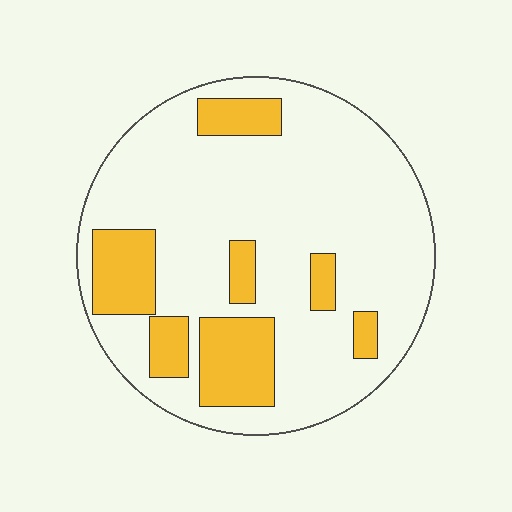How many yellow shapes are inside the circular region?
7.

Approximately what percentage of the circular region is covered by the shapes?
Approximately 20%.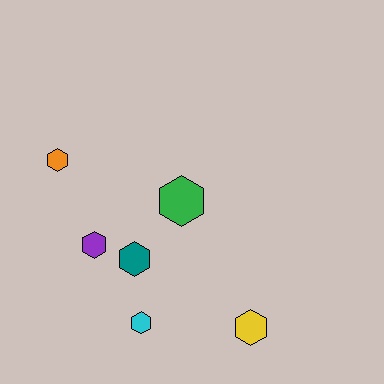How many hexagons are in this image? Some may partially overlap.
There are 6 hexagons.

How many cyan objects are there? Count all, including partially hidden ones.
There is 1 cyan object.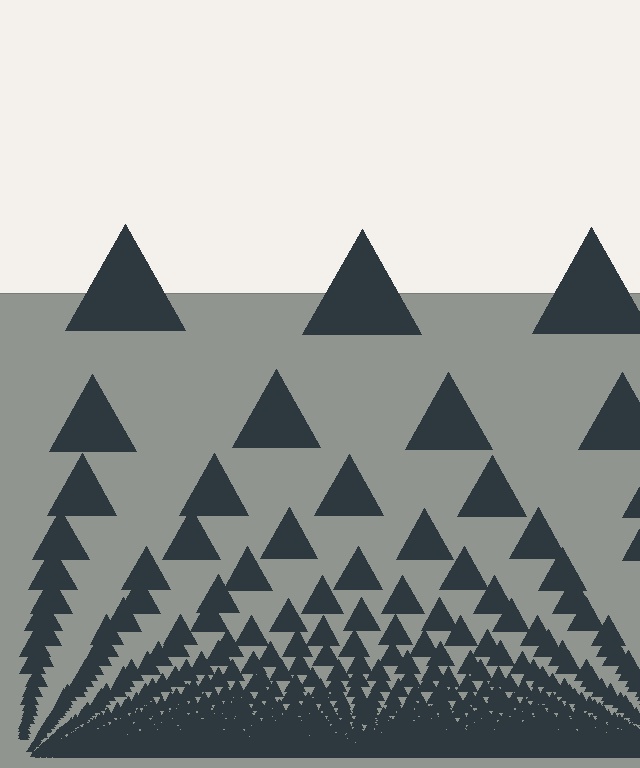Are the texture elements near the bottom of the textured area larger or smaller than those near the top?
Smaller. The gradient is inverted — elements near the bottom are smaller and denser.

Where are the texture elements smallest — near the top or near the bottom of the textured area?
Near the bottom.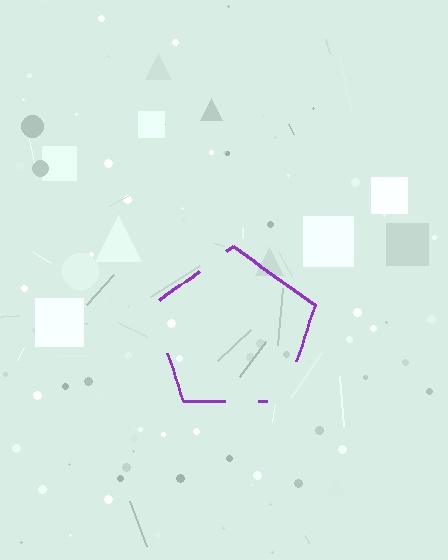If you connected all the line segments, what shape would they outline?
They would outline a pentagon.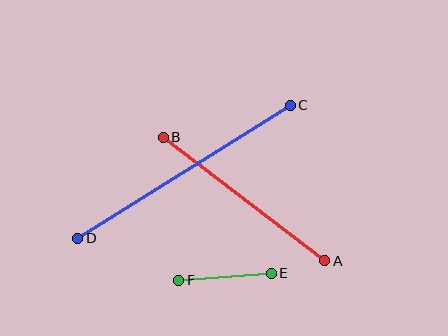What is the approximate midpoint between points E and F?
The midpoint is at approximately (225, 277) pixels.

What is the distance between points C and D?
The distance is approximately 251 pixels.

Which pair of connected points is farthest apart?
Points C and D are farthest apart.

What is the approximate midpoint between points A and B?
The midpoint is at approximately (244, 199) pixels.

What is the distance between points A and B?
The distance is approximately 203 pixels.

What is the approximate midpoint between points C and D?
The midpoint is at approximately (184, 172) pixels.